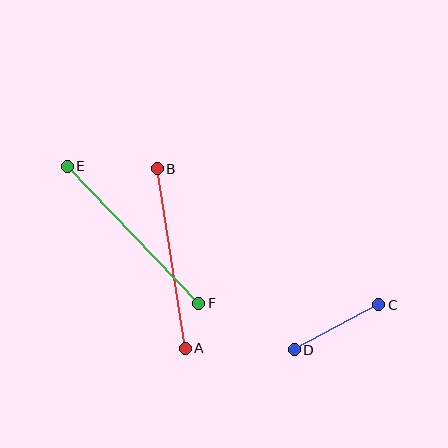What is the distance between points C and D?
The distance is approximately 96 pixels.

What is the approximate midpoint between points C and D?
The midpoint is at approximately (336, 327) pixels.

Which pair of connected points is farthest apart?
Points E and F are farthest apart.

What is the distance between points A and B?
The distance is approximately 182 pixels.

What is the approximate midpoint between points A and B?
The midpoint is at approximately (171, 258) pixels.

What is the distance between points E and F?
The distance is approximately 190 pixels.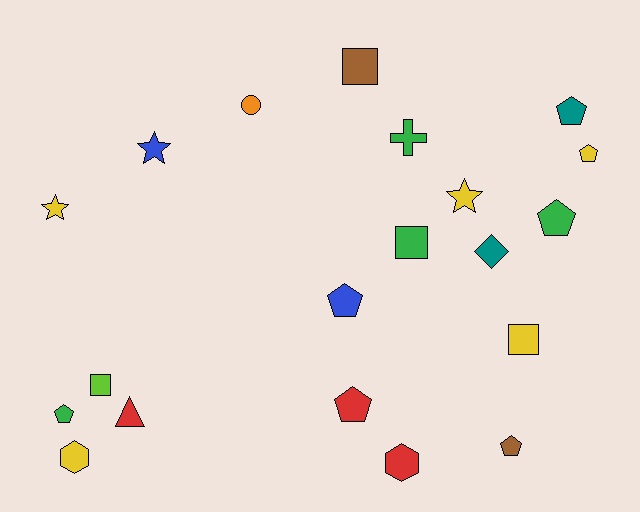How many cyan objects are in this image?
There are no cyan objects.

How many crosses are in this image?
There is 1 cross.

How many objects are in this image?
There are 20 objects.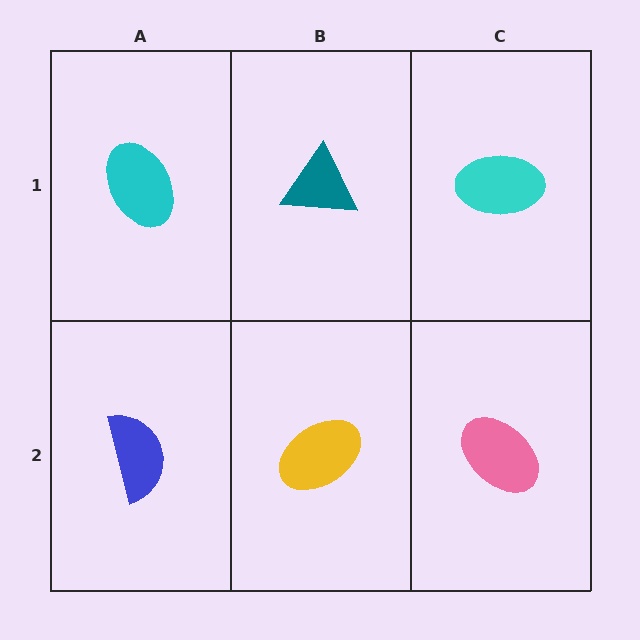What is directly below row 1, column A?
A blue semicircle.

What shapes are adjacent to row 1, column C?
A pink ellipse (row 2, column C), a teal triangle (row 1, column B).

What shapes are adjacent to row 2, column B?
A teal triangle (row 1, column B), a blue semicircle (row 2, column A), a pink ellipse (row 2, column C).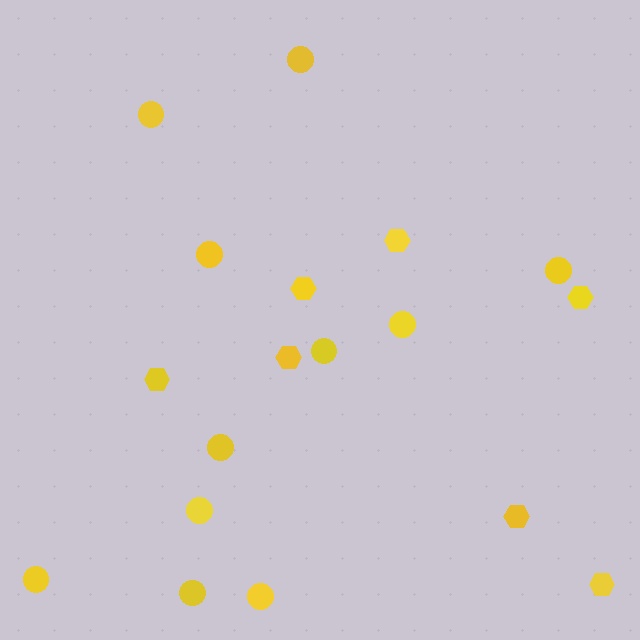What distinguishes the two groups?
There are 2 groups: one group of circles (11) and one group of hexagons (7).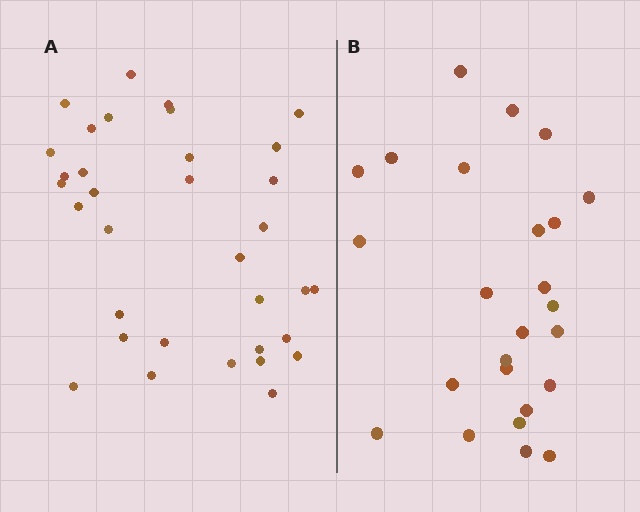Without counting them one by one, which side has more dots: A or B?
Region A (the left region) has more dots.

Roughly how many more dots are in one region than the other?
Region A has roughly 8 or so more dots than region B.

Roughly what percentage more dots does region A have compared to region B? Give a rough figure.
About 35% more.